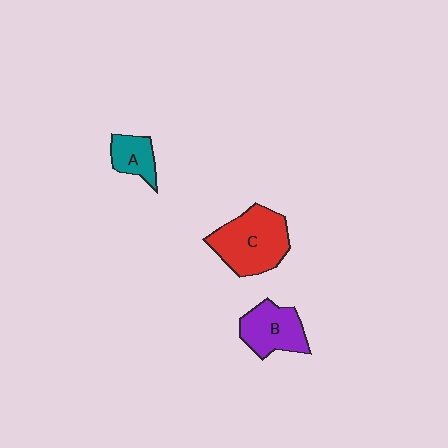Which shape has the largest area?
Shape C (red).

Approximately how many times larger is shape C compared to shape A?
Approximately 2.3 times.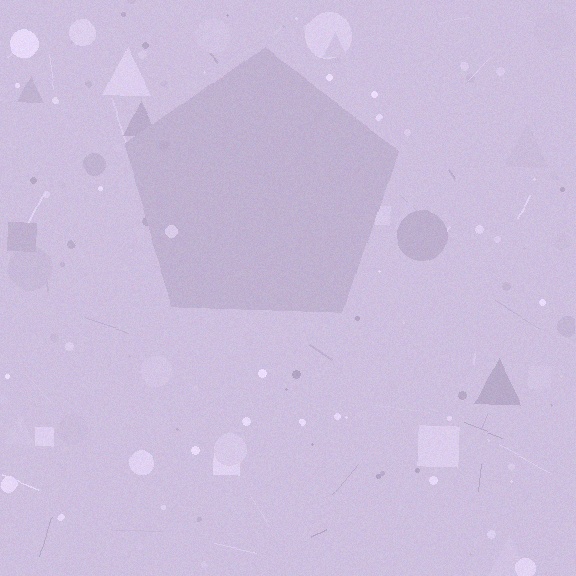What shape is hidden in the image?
A pentagon is hidden in the image.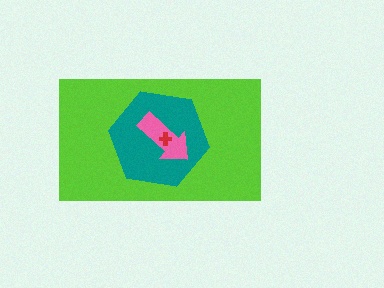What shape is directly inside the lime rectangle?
The teal hexagon.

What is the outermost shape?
The lime rectangle.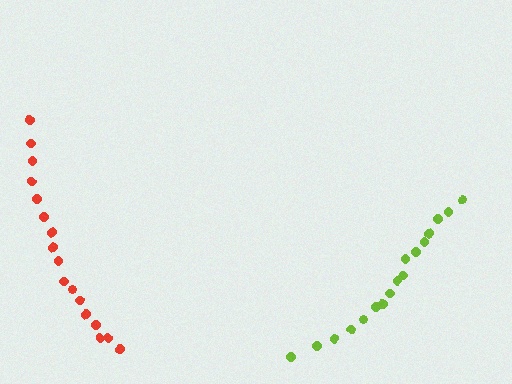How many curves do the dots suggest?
There are 2 distinct paths.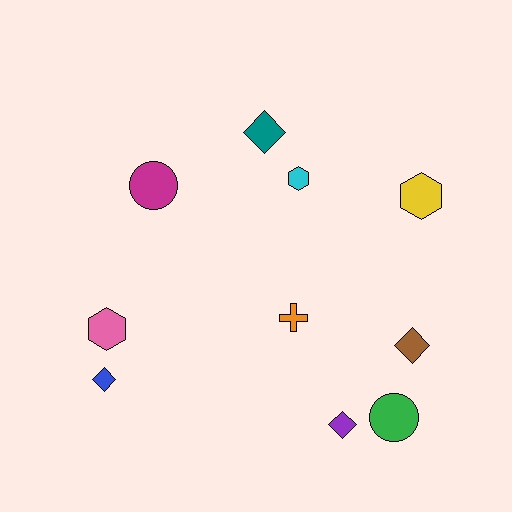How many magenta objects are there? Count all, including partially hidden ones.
There is 1 magenta object.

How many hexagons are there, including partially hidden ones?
There are 3 hexagons.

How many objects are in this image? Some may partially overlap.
There are 10 objects.